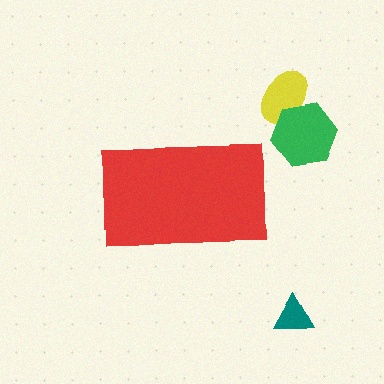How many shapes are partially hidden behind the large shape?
0 shapes are partially hidden.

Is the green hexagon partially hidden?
No, the green hexagon is fully visible.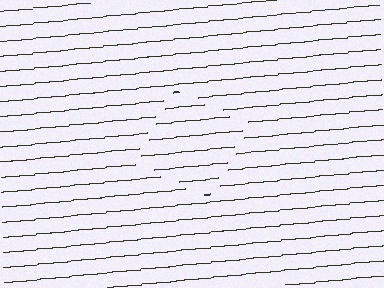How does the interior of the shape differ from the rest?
The interior of the shape contains the same grating, shifted by half a period — the contour is defined by the phase discontinuity where line-ends from the inner and outer gratings abut.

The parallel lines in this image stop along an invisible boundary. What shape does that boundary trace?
An illusory square. The interior of the shape contains the same grating, shifted by half a period — the contour is defined by the phase discontinuity where line-ends from the inner and outer gratings abut.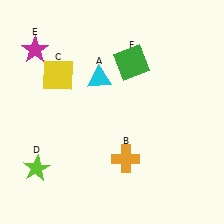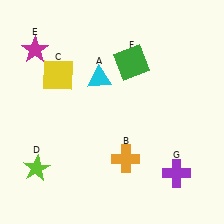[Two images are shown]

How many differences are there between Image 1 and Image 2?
There is 1 difference between the two images.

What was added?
A purple cross (G) was added in Image 2.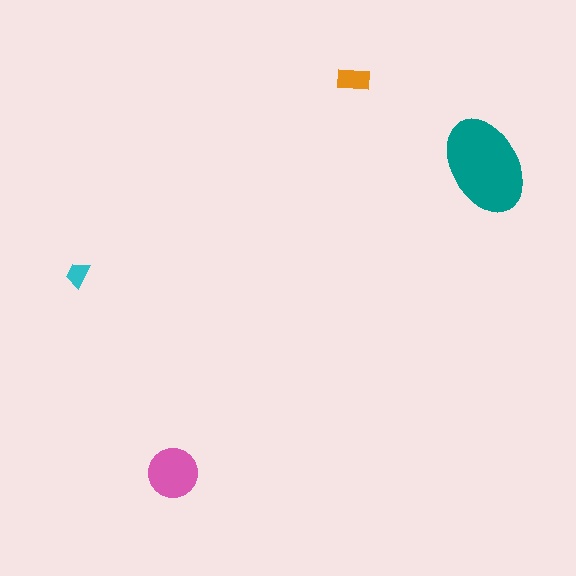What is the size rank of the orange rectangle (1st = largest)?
3rd.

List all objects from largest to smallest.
The teal ellipse, the pink circle, the orange rectangle, the cyan trapezoid.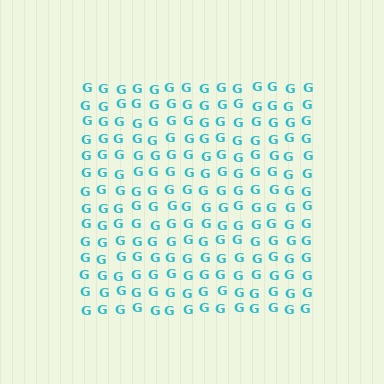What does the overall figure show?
The overall figure shows a square.